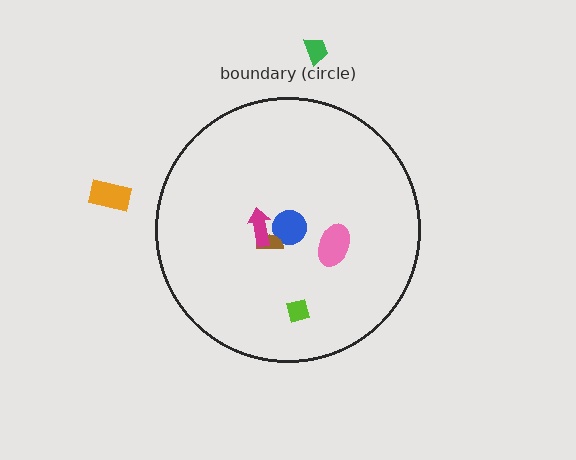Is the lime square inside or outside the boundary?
Inside.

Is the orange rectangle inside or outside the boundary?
Outside.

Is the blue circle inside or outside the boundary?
Inside.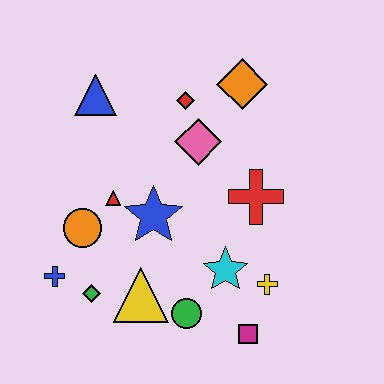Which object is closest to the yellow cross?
The cyan star is closest to the yellow cross.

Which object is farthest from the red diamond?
The magenta square is farthest from the red diamond.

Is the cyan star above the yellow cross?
Yes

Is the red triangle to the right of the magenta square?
No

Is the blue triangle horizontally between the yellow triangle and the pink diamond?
No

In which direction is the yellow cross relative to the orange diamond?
The yellow cross is below the orange diamond.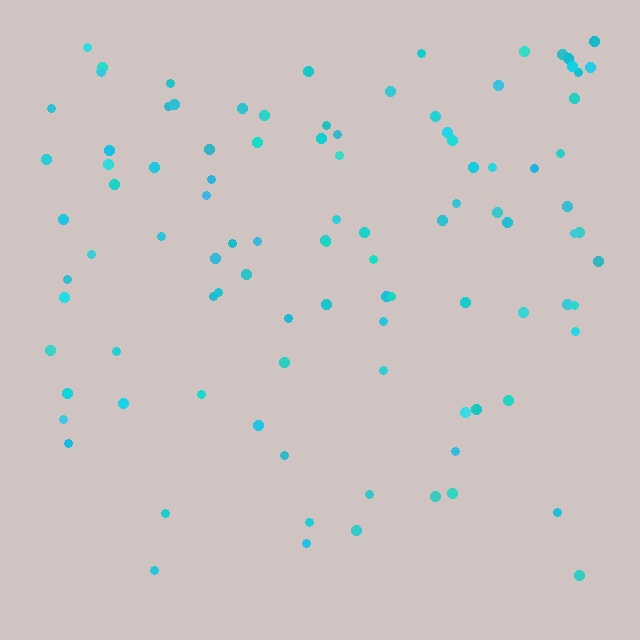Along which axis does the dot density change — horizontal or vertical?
Vertical.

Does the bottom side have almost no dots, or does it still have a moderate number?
Still a moderate number, just noticeably fewer than the top.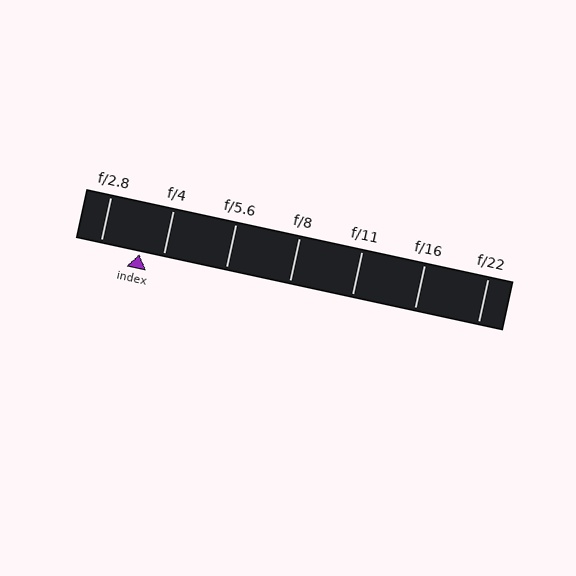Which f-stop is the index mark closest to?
The index mark is closest to f/4.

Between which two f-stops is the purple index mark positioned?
The index mark is between f/2.8 and f/4.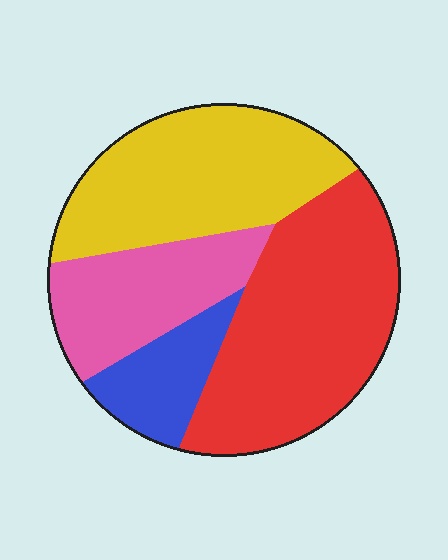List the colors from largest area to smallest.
From largest to smallest: red, yellow, pink, blue.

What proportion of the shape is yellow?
Yellow takes up about one third (1/3) of the shape.